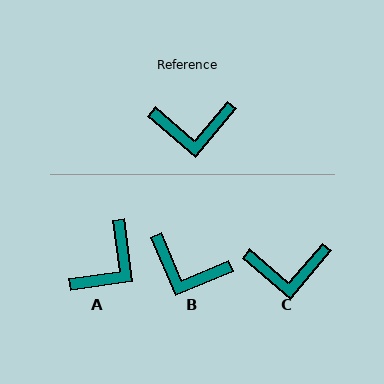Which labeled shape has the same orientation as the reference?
C.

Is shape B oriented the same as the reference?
No, it is off by about 27 degrees.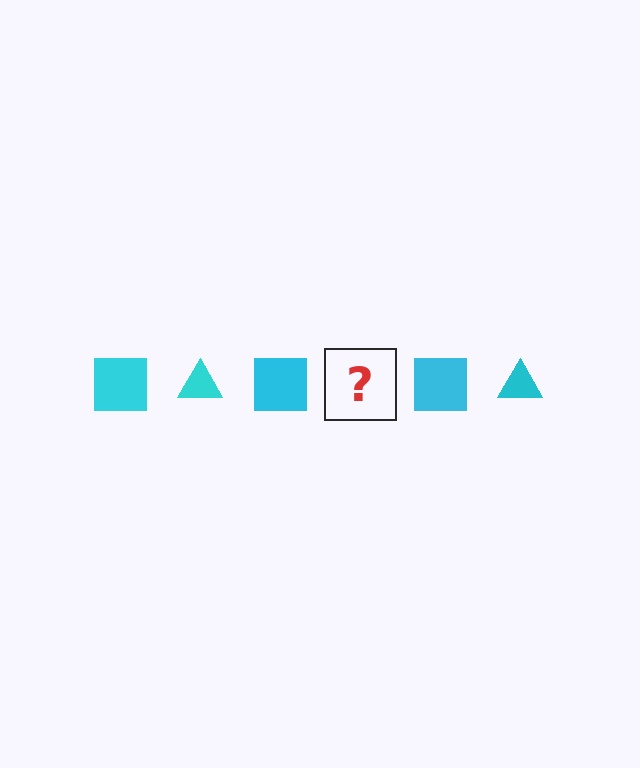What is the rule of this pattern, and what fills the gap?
The rule is that the pattern cycles through square, triangle shapes in cyan. The gap should be filled with a cyan triangle.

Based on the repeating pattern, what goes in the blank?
The blank should be a cyan triangle.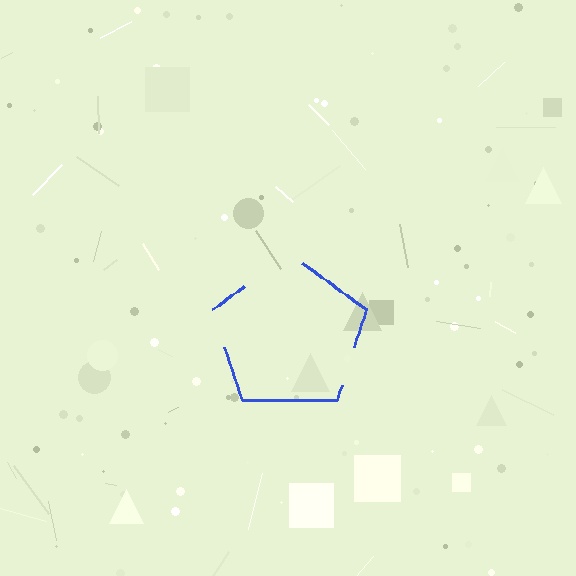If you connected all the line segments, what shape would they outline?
They would outline a pentagon.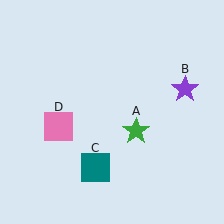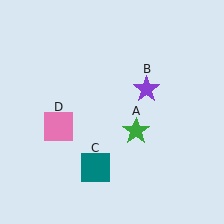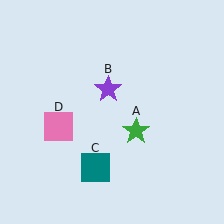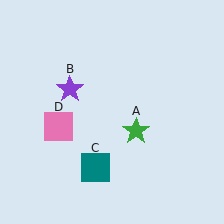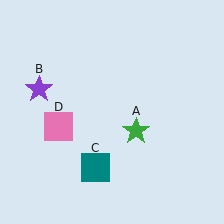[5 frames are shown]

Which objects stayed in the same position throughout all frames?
Green star (object A) and teal square (object C) and pink square (object D) remained stationary.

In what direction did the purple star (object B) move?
The purple star (object B) moved left.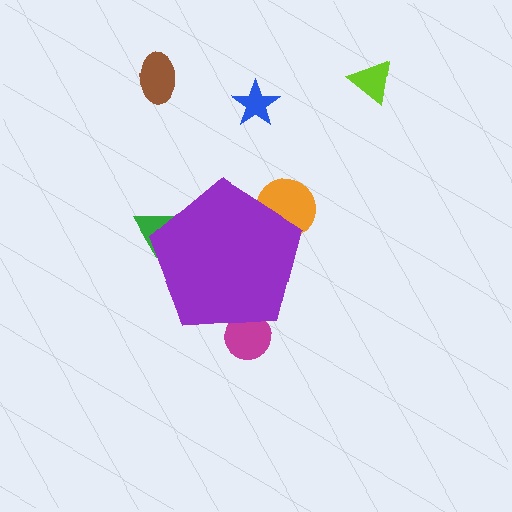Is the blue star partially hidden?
No, the blue star is fully visible.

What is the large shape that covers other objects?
A purple pentagon.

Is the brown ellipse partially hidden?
No, the brown ellipse is fully visible.